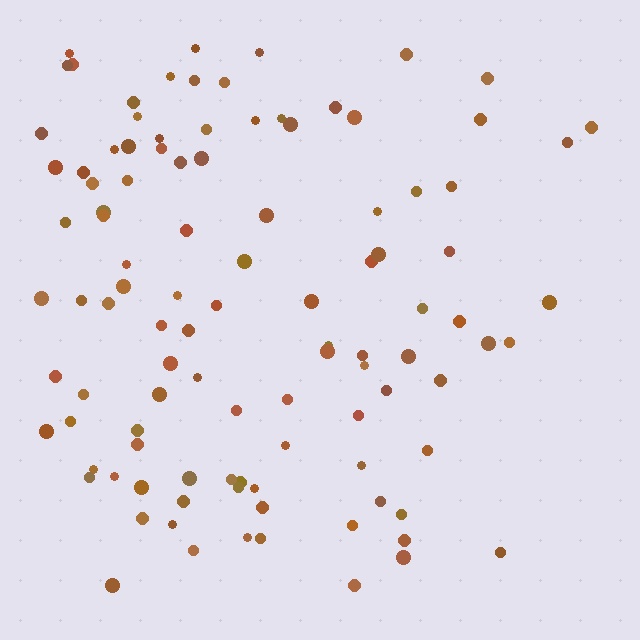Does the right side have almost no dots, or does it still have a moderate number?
Still a moderate number, just noticeably fewer than the left.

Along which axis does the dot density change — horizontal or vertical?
Horizontal.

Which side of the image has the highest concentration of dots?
The left.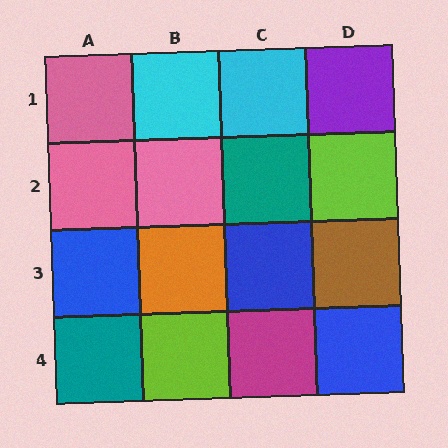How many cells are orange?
1 cell is orange.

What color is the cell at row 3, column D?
Brown.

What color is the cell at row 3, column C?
Blue.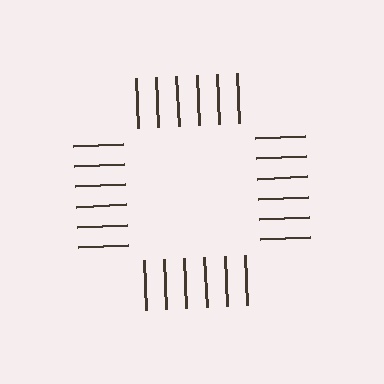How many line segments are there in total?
24 — 6 along each of the 4 edges.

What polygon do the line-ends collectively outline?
An illusory square — the line segments terminate on its edges but no continuous stroke is drawn.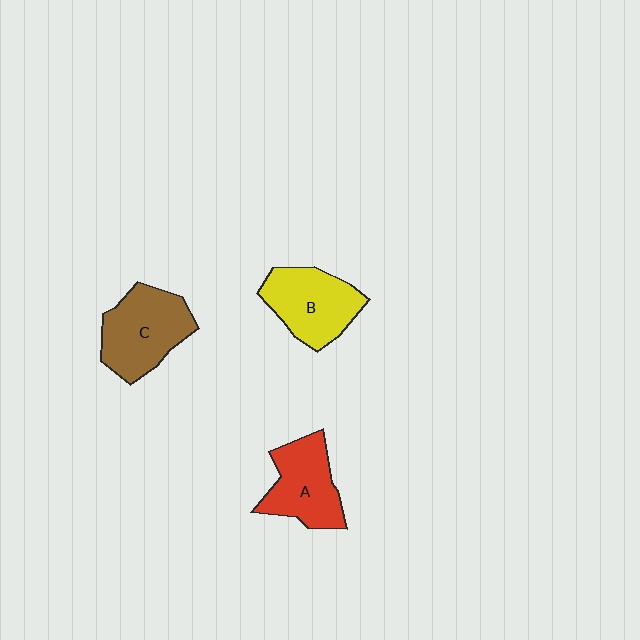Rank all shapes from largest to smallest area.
From largest to smallest: C (brown), B (yellow), A (red).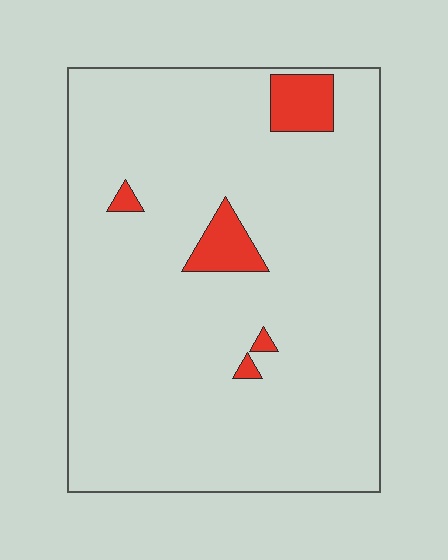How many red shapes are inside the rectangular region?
5.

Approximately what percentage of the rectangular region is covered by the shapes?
Approximately 5%.